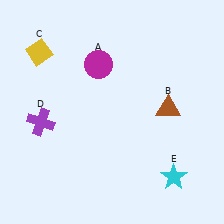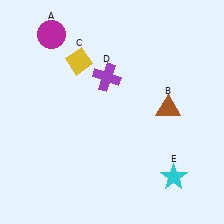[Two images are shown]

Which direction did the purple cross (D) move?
The purple cross (D) moved right.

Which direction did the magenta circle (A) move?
The magenta circle (A) moved left.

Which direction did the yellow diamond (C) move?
The yellow diamond (C) moved right.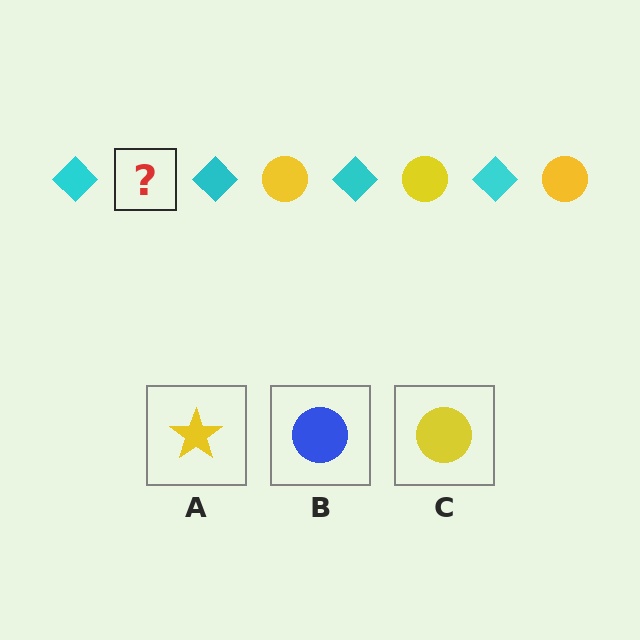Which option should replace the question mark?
Option C.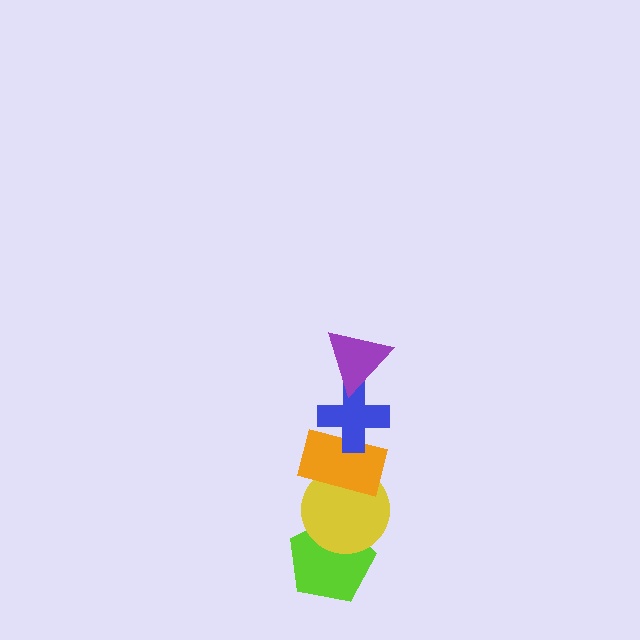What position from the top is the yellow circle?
The yellow circle is 4th from the top.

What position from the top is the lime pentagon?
The lime pentagon is 5th from the top.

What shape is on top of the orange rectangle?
The blue cross is on top of the orange rectangle.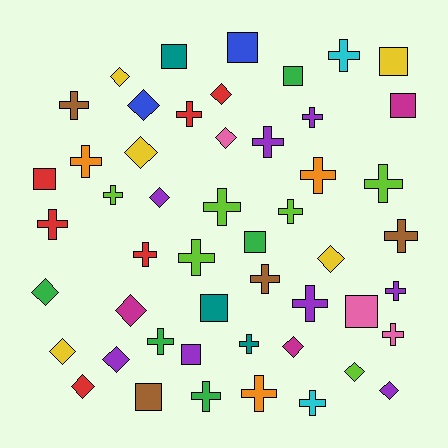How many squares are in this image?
There are 11 squares.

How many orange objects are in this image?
There are 3 orange objects.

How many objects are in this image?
There are 50 objects.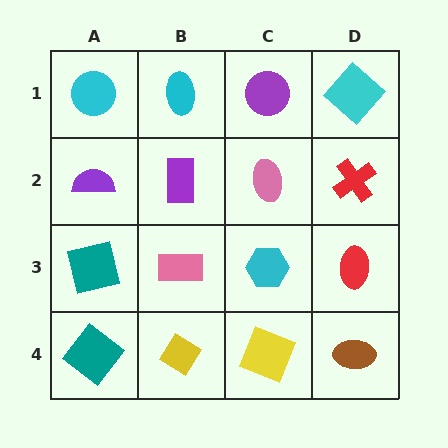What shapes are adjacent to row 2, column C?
A purple circle (row 1, column C), a cyan hexagon (row 3, column C), a purple rectangle (row 2, column B), a red cross (row 2, column D).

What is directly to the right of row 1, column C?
A cyan diamond.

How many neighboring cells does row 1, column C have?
3.